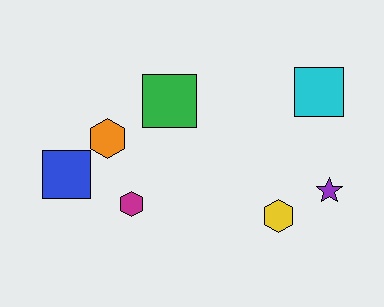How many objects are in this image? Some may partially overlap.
There are 7 objects.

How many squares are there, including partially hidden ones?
There are 3 squares.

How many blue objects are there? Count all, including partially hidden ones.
There is 1 blue object.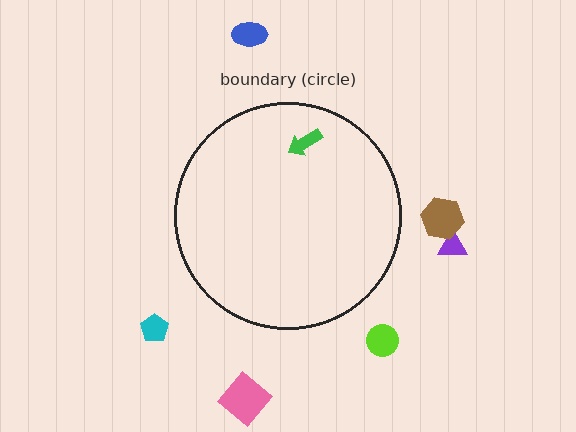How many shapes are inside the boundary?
1 inside, 6 outside.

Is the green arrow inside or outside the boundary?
Inside.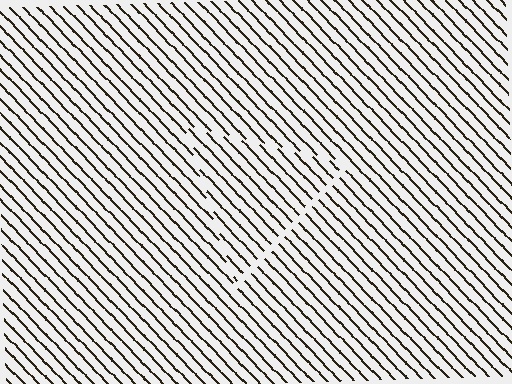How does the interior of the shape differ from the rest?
The interior of the shape contains the same grating, shifted by half a period — the contour is defined by the phase discontinuity where line-ends from the inner and outer gratings abut.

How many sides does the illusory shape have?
3 sides — the line-ends trace a triangle.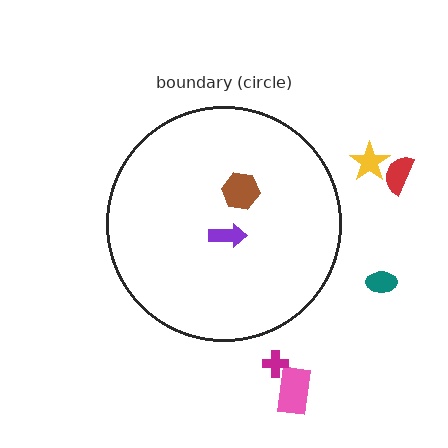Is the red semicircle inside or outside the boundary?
Outside.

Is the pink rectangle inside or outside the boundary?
Outside.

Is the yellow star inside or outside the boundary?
Outside.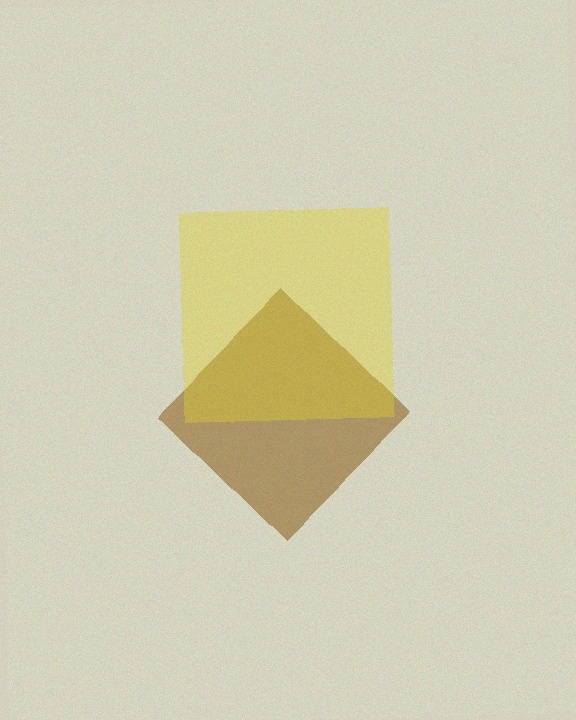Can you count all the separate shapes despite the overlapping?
Yes, there are 2 separate shapes.